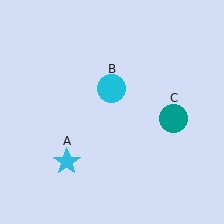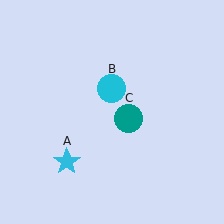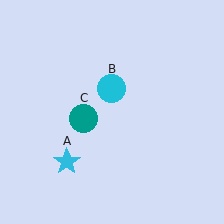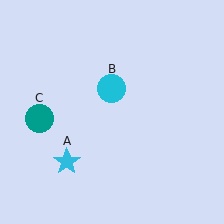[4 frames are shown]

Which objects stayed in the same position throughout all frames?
Cyan star (object A) and cyan circle (object B) remained stationary.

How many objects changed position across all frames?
1 object changed position: teal circle (object C).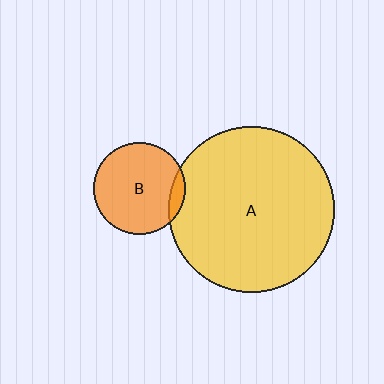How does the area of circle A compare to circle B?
Approximately 3.2 times.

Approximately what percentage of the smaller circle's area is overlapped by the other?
Approximately 10%.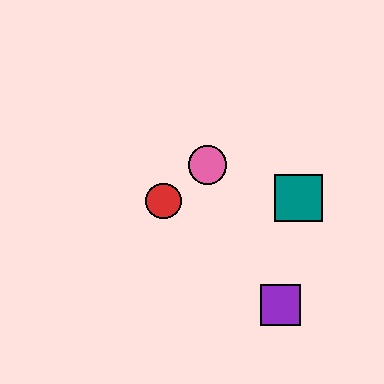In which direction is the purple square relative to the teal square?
The purple square is below the teal square.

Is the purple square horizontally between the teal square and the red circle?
Yes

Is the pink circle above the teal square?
Yes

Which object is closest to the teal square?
The pink circle is closest to the teal square.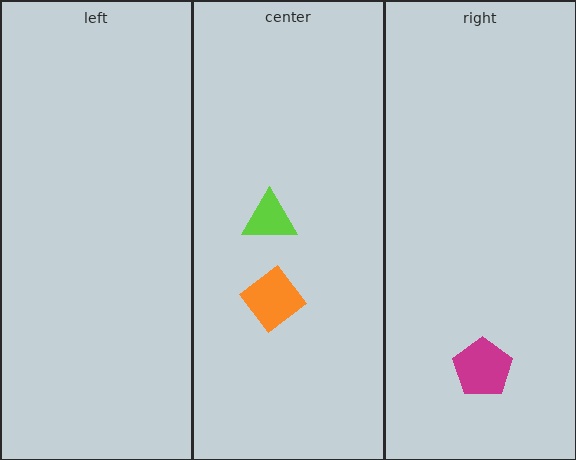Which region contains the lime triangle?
The center region.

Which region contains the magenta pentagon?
The right region.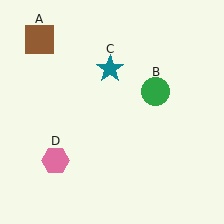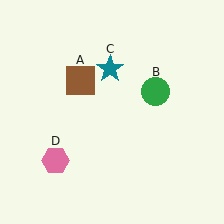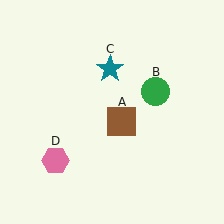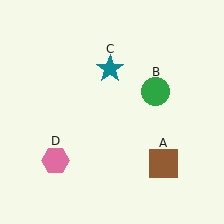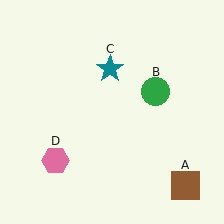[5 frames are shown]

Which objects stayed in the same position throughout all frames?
Green circle (object B) and teal star (object C) and pink hexagon (object D) remained stationary.